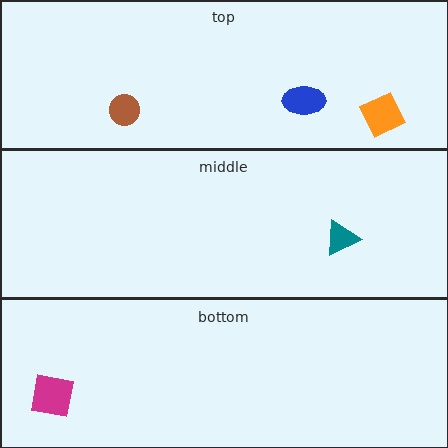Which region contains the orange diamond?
The top region.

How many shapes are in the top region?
3.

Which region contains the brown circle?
The top region.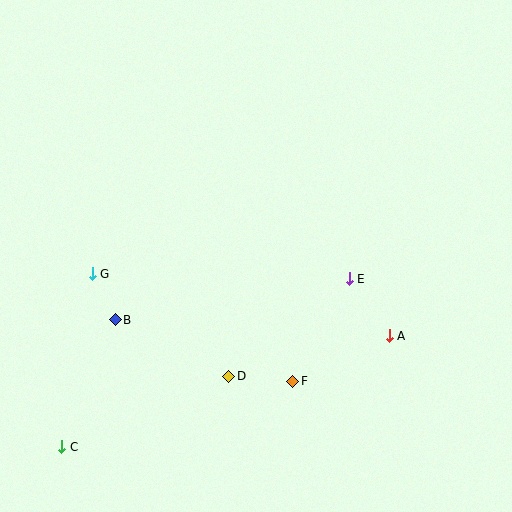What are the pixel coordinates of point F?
Point F is at (293, 381).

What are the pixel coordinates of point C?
Point C is at (62, 447).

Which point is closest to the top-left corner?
Point G is closest to the top-left corner.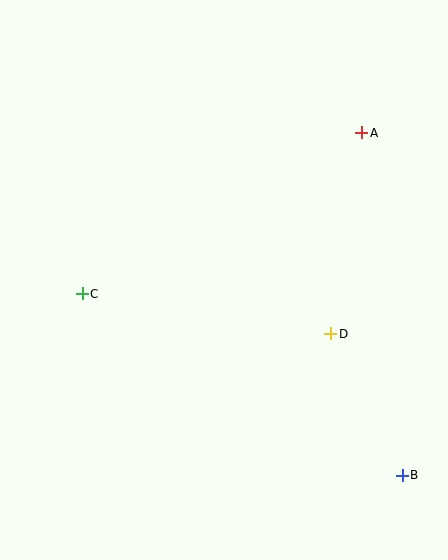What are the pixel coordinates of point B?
Point B is at (402, 475).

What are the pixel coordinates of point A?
Point A is at (362, 133).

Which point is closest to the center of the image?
Point D at (331, 334) is closest to the center.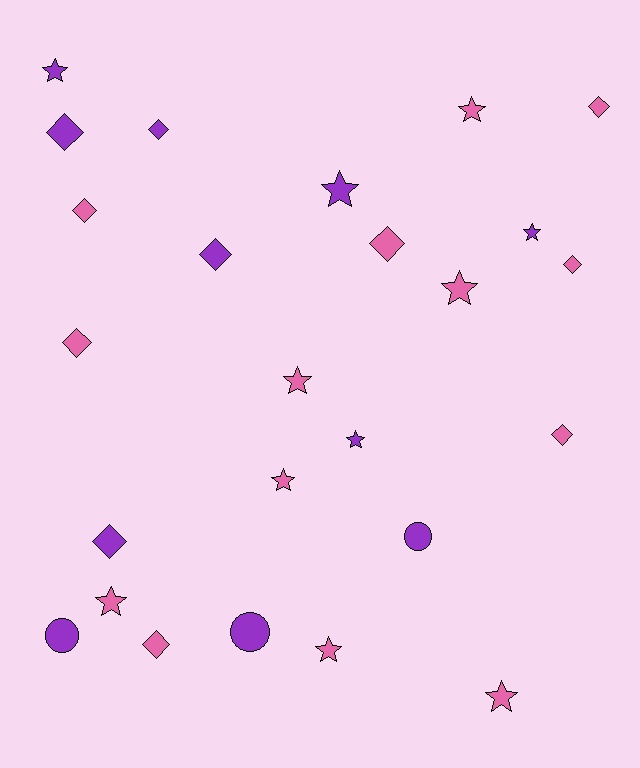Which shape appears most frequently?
Star, with 11 objects.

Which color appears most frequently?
Pink, with 14 objects.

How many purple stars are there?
There are 4 purple stars.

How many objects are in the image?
There are 25 objects.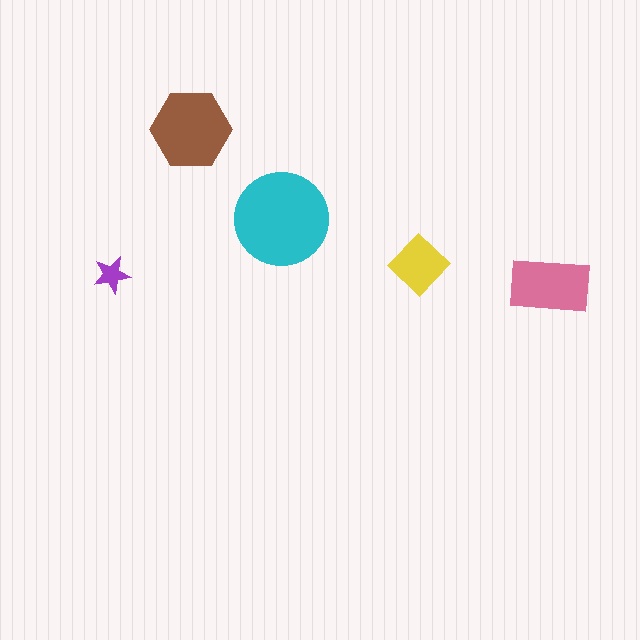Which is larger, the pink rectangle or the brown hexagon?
The brown hexagon.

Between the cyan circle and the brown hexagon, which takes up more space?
The cyan circle.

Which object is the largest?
The cyan circle.